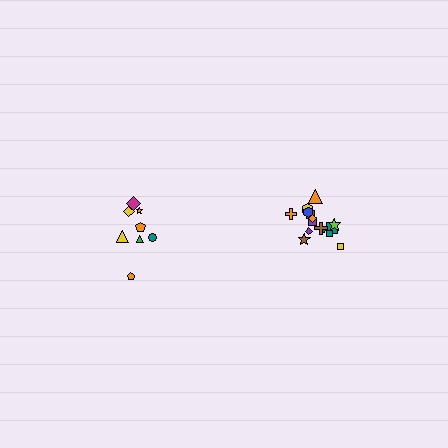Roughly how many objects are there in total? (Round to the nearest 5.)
Roughly 25 objects in total.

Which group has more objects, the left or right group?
The right group.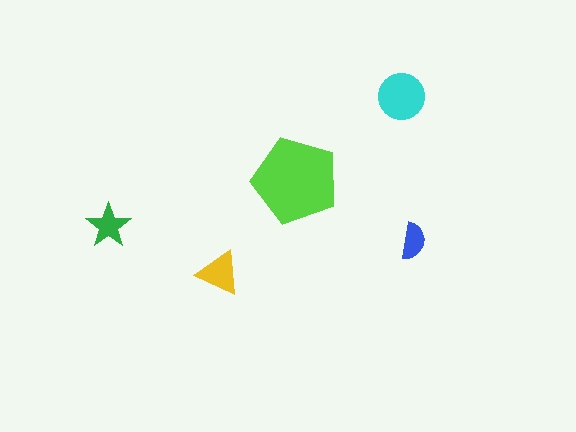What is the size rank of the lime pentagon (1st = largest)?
1st.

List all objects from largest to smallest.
The lime pentagon, the cyan circle, the yellow triangle, the green star, the blue semicircle.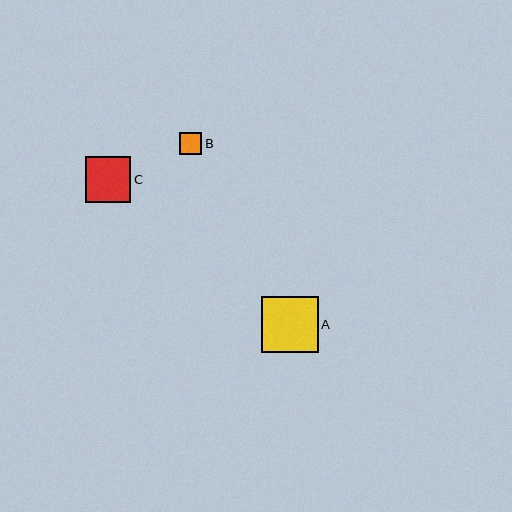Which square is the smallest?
Square B is the smallest with a size of approximately 23 pixels.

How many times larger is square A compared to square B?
Square A is approximately 2.5 times the size of square B.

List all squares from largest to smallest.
From largest to smallest: A, C, B.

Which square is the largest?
Square A is the largest with a size of approximately 57 pixels.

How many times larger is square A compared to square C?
Square A is approximately 1.2 times the size of square C.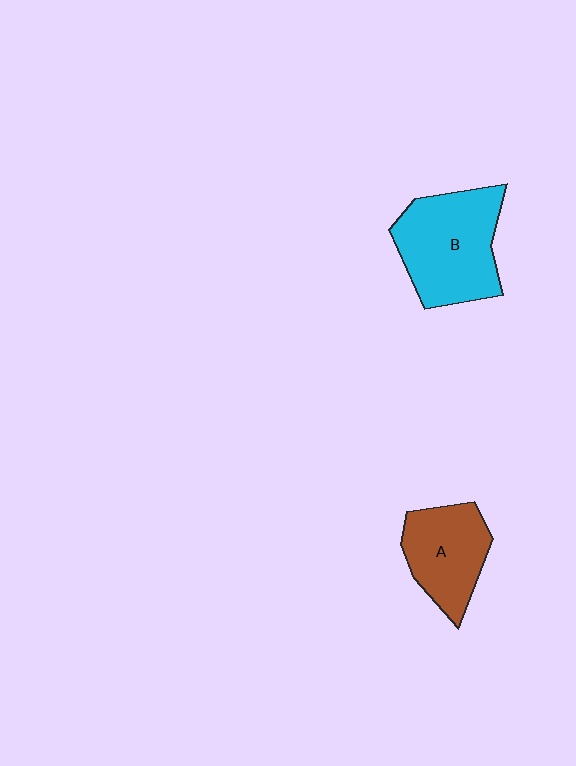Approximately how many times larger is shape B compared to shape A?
Approximately 1.4 times.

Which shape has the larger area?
Shape B (cyan).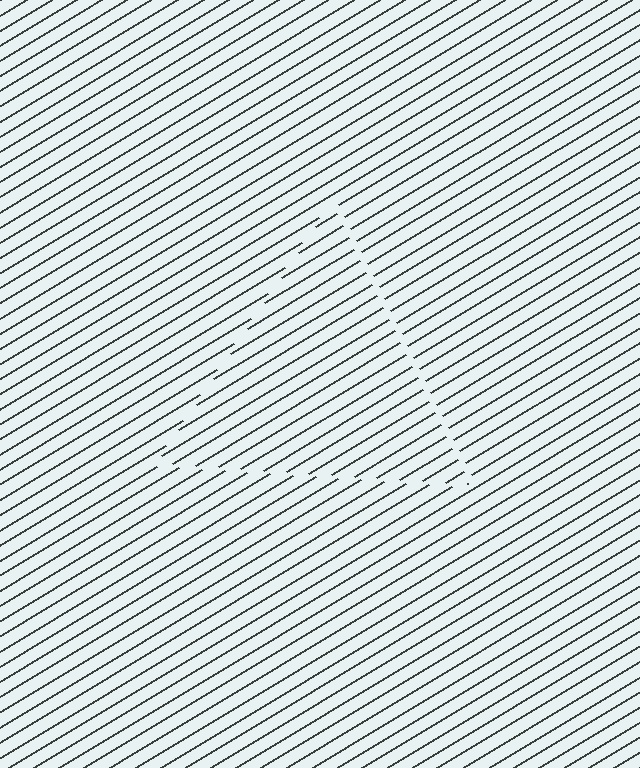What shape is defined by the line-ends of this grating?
An illusory triangle. The interior of the shape contains the same grating, shifted by half a period — the contour is defined by the phase discontinuity where line-ends from the inner and outer gratings abut.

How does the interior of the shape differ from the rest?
The interior of the shape contains the same grating, shifted by half a period — the contour is defined by the phase discontinuity where line-ends from the inner and outer gratings abut.